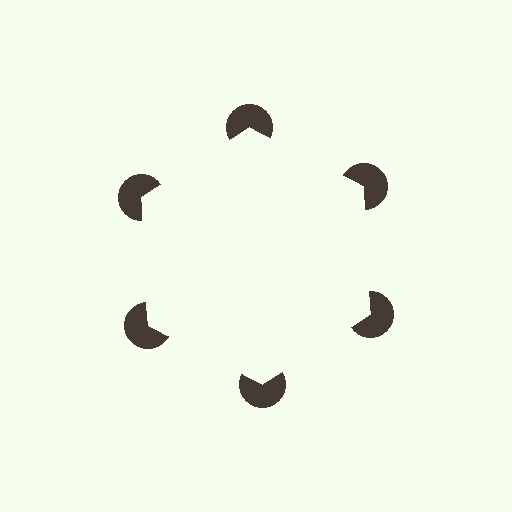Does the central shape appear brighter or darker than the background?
It typically appears slightly brighter than the background, even though no actual brightness change is drawn.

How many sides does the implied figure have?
6 sides.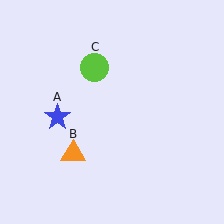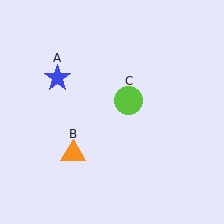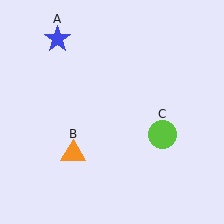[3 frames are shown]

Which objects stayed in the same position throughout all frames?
Orange triangle (object B) remained stationary.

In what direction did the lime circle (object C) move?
The lime circle (object C) moved down and to the right.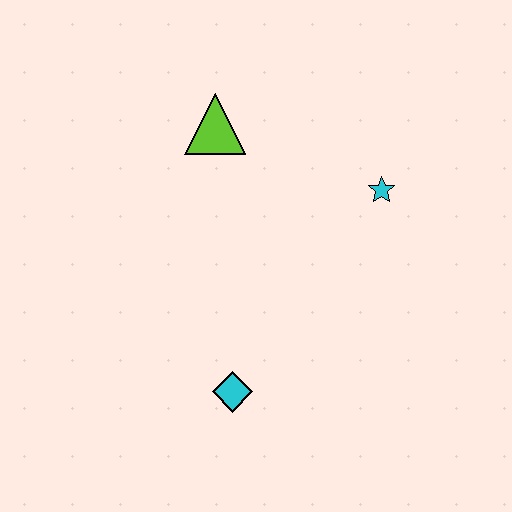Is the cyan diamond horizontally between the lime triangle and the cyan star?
Yes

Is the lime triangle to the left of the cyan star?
Yes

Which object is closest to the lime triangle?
The cyan star is closest to the lime triangle.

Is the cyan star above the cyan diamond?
Yes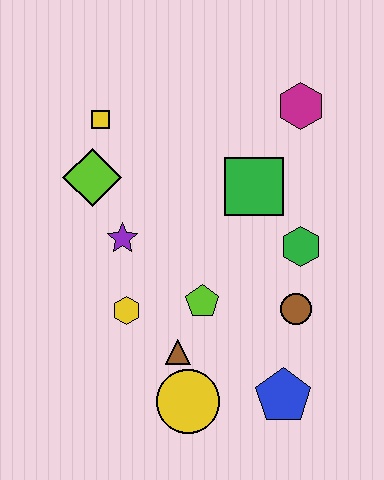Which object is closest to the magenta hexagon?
The green square is closest to the magenta hexagon.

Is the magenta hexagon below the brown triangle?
No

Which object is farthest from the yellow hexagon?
The magenta hexagon is farthest from the yellow hexagon.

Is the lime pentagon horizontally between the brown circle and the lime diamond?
Yes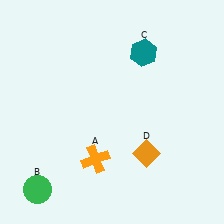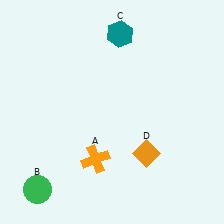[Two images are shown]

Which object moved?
The teal hexagon (C) moved left.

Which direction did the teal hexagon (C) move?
The teal hexagon (C) moved left.